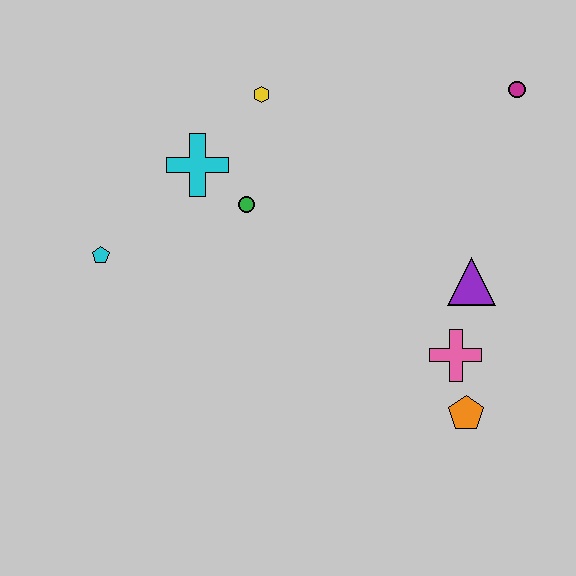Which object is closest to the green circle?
The cyan cross is closest to the green circle.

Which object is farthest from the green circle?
The orange pentagon is farthest from the green circle.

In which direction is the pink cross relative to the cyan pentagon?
The pink cross is to the right of the cyan pentagon.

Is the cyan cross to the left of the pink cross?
Yes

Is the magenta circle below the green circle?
No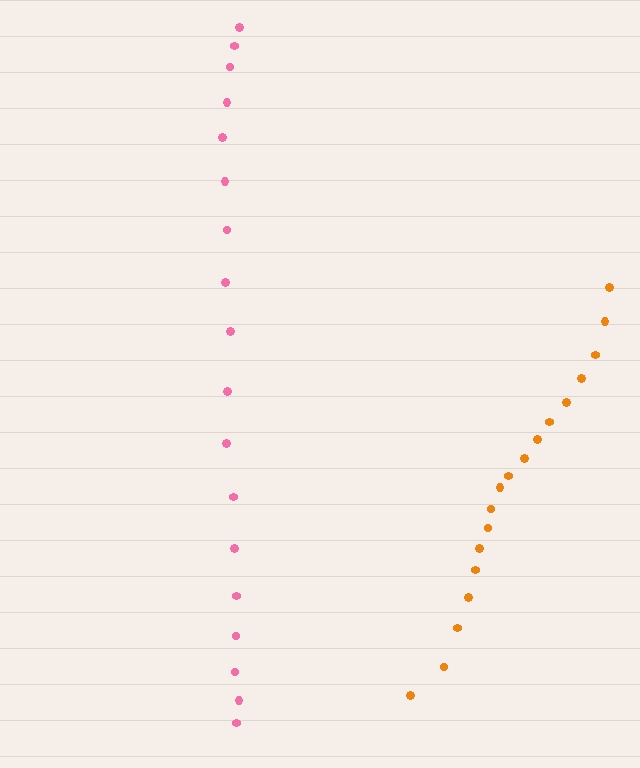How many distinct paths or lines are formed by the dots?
There are 2 distinct paths.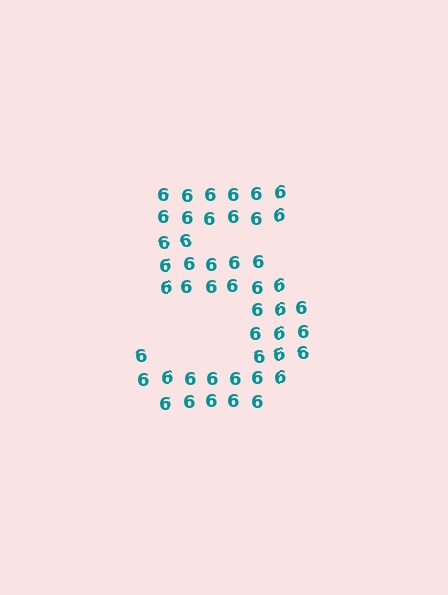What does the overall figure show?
The overall figure shows the digit 5.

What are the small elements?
The small elements are digit 6's.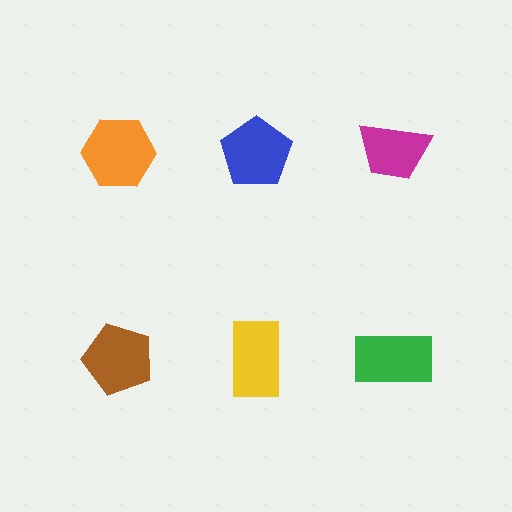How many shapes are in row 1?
3 shapes.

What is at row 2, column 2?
A yellow rectangle.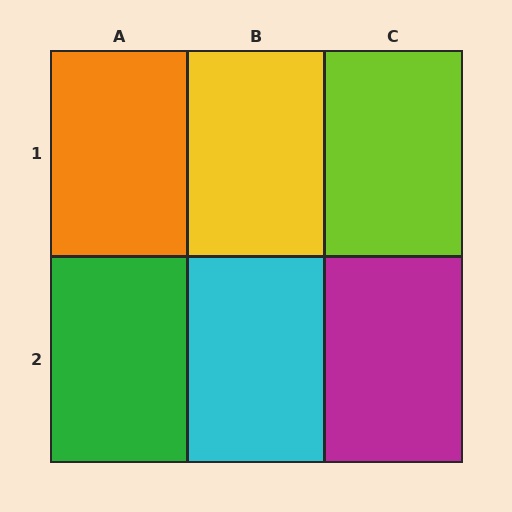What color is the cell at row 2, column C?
Magenta.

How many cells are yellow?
1 cell is yellow.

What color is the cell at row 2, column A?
Green.